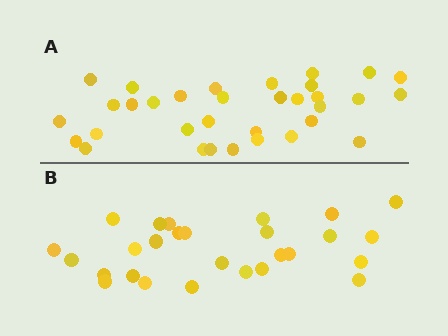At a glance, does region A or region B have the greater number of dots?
Region A (the top region) has more dots.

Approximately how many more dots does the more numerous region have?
Region A has about 6 more dots than region B.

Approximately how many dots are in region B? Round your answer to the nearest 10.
About 30 dots. (The exact count is 27, which rounds to 30.)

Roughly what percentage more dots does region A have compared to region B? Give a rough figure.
About 20% more.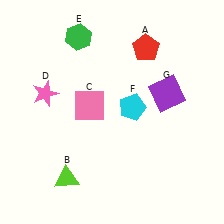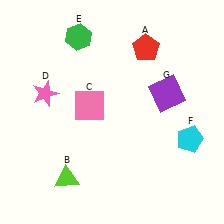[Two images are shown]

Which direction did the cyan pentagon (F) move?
The cyan pentagon (F) moved right.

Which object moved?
The cyan pentagon (F) moved right.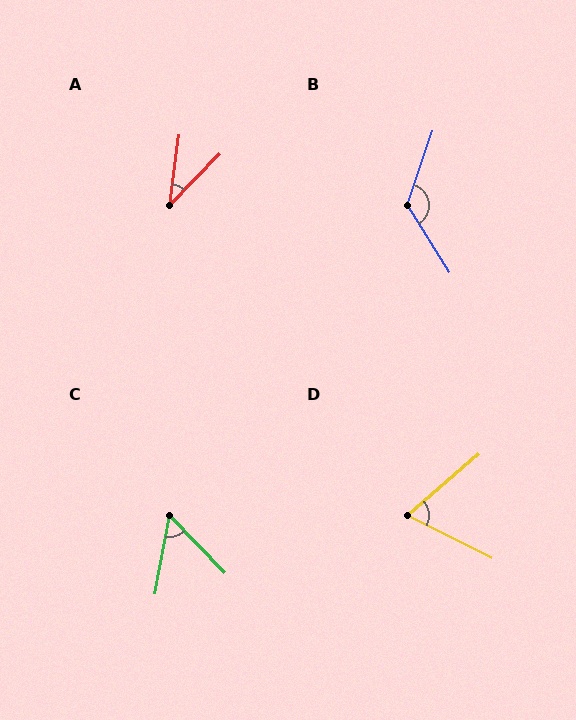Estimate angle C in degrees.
Approximately 54 degrees.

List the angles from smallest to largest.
A (37°), C (54°), D (67°), B (129°).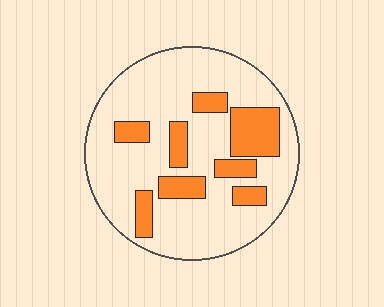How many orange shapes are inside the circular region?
8.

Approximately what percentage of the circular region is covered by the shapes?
Approximately 25%.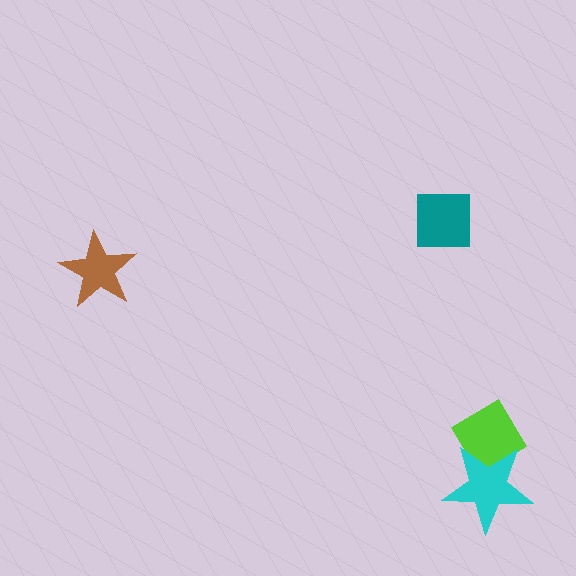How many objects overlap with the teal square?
0 objects overlap with the teal square.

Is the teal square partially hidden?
No, no other shape covers it.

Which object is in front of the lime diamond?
The cyan star is in front of the lime diamond.